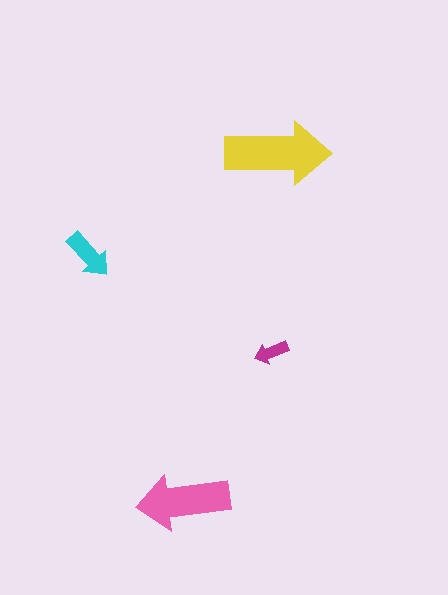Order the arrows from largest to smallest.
the yellow one, the pink one, the cyan one, the magenta one.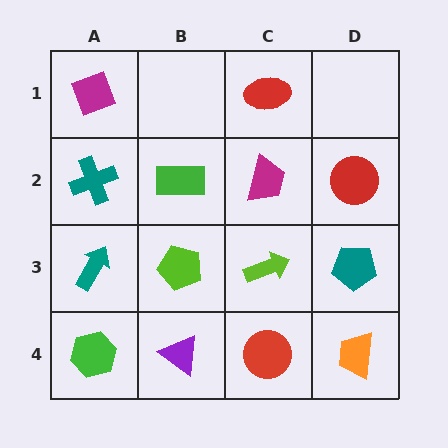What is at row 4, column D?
An orange trapezoid.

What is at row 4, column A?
A green hexagon.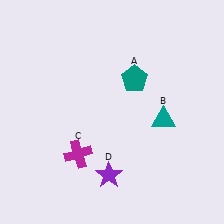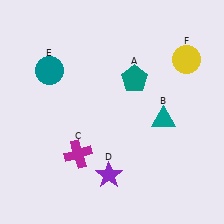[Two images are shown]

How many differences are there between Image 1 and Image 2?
There are 2 differences between the two images.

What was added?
A teal circle (E), a yellow circle (F) were added in Image 2.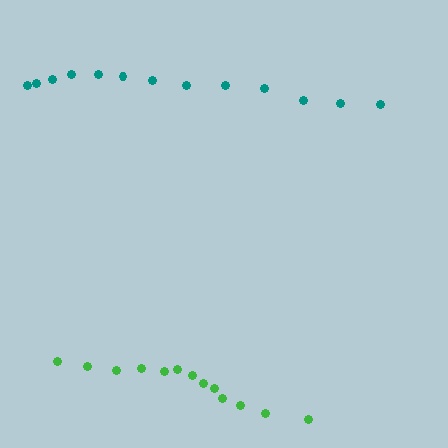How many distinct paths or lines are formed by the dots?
There are 2 distinct paths.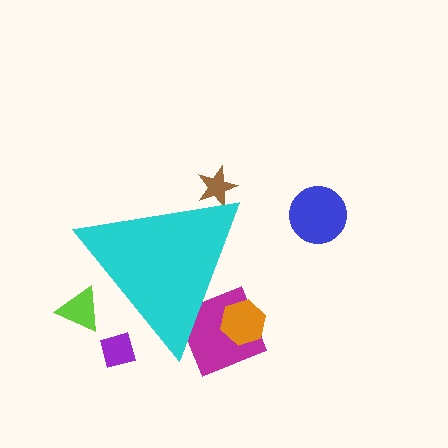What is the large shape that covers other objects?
A cyan triangle.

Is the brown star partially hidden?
Yes, the brown star is partially hidden behind the cyan triangle.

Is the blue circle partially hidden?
No, the blue circle is fully visible.